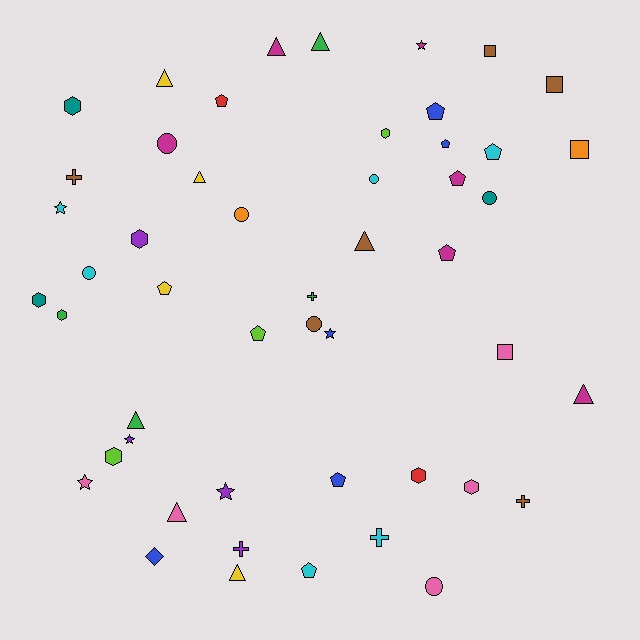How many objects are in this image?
There are 50 objects.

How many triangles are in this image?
There are 9 triangles.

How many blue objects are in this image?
There are 5 blue objects.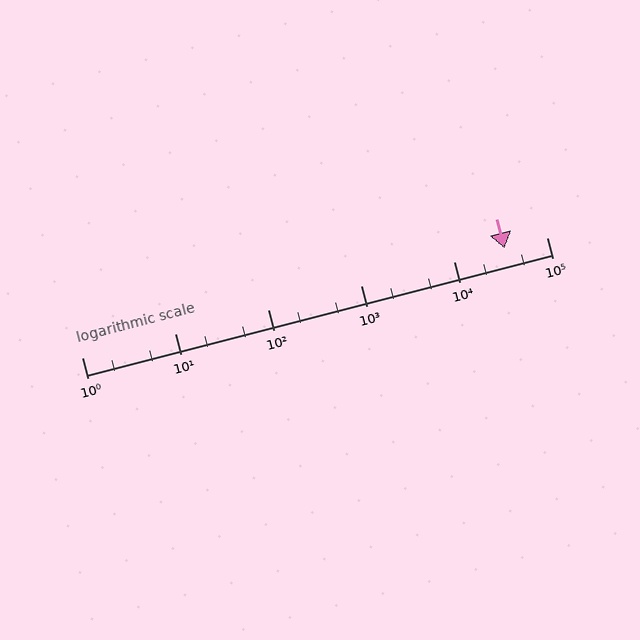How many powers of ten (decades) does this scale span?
The scale spans 5 decades, from 1 to 100000.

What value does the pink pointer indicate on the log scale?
The pointer indicates approximately 35000.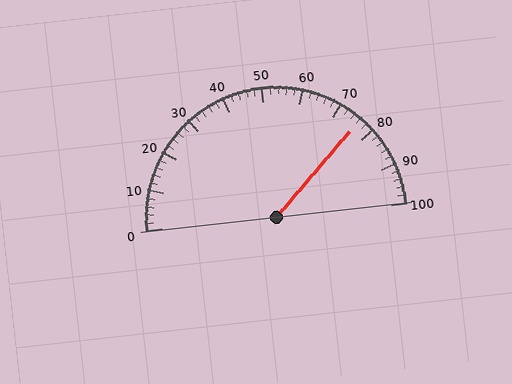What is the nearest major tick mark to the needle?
The nearest major tick mark is 80.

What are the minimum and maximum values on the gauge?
The gauge ranges from 0 to 100.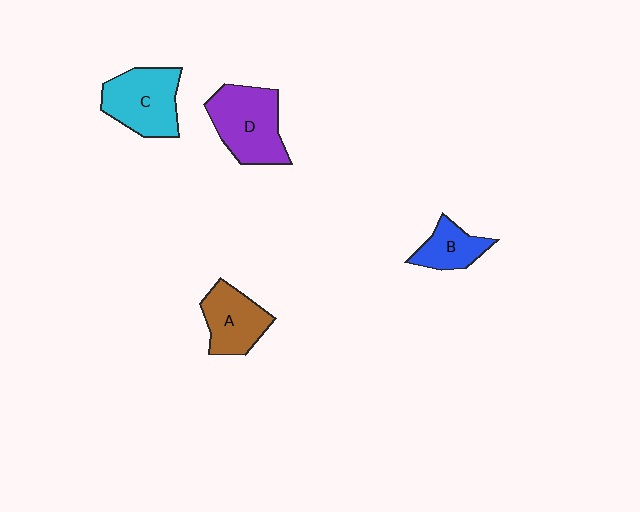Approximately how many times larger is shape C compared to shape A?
Approximately 1.2 times.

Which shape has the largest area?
Shape D (purple).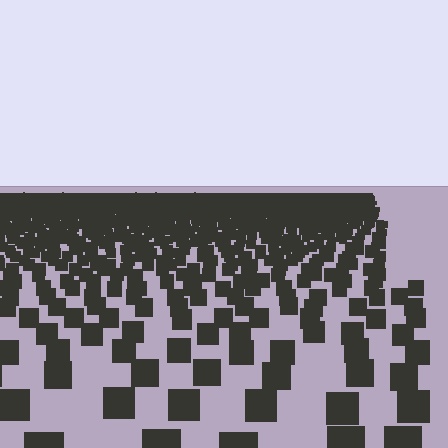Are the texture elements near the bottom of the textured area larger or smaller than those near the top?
Larger. Near the bottom, elements are closer to the viewer and appear at a bigger on-screen size.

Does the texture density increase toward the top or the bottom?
Density increases toward the top.